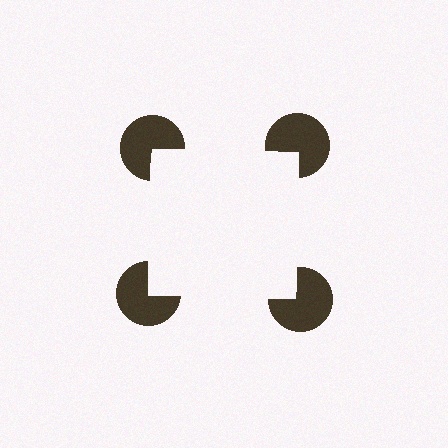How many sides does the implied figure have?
4 sides.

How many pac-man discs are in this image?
There are 4 — one at each vertex of the illusory square.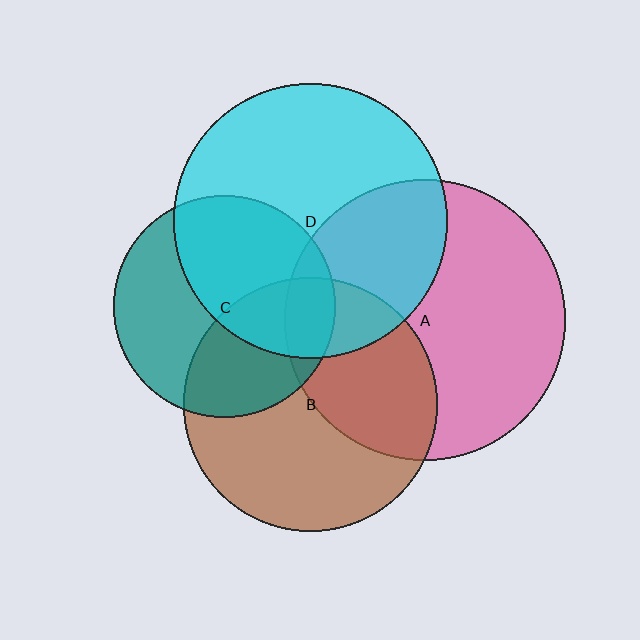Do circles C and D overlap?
Yes.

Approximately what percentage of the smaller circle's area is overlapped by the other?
Approximately 50%.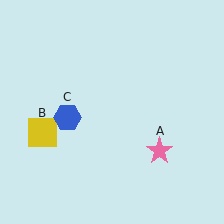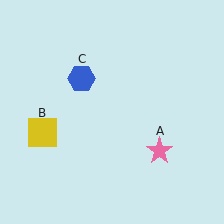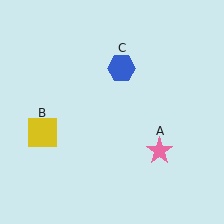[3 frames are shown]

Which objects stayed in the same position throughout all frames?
Pink star (object A) and yellow square (object B) remained stationary.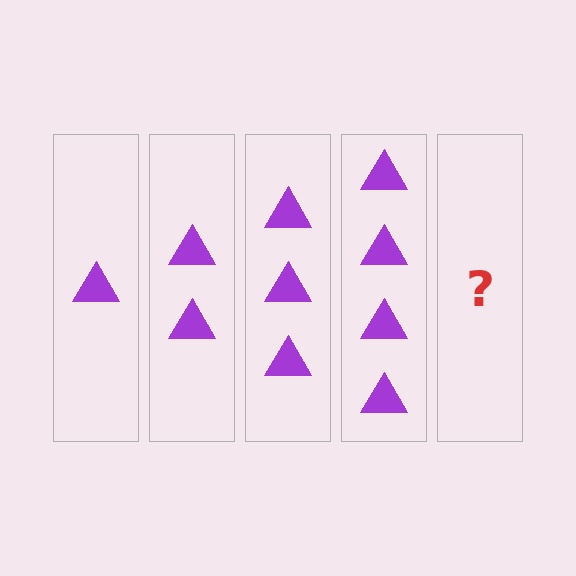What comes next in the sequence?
The next element should be 5 triangles.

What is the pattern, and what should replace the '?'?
The pattern is that each step adds one more triangle. The '?' should be 5 triangles.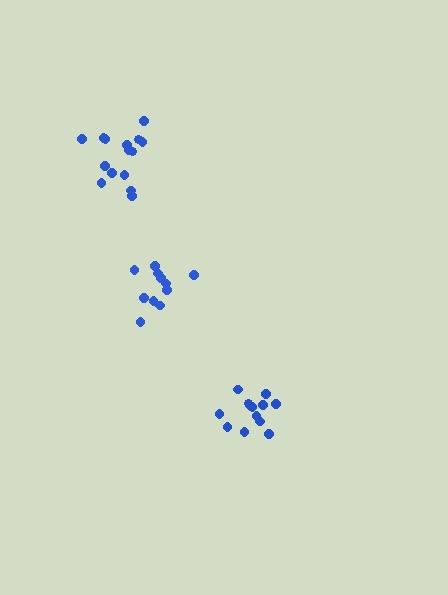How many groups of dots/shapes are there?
There are 3 groups.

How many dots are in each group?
Group 1: 15 dots, Group 2: 11 dots, Group 3: 13 dots (39 total).